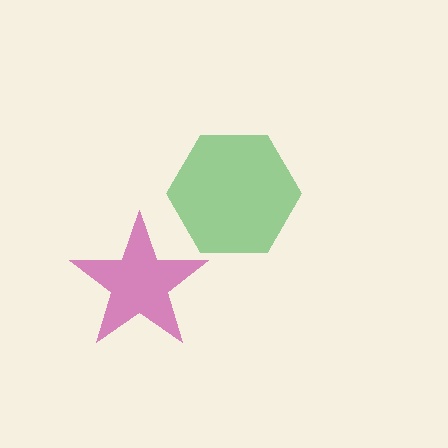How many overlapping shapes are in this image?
There are 2 overlapping shapes in the image.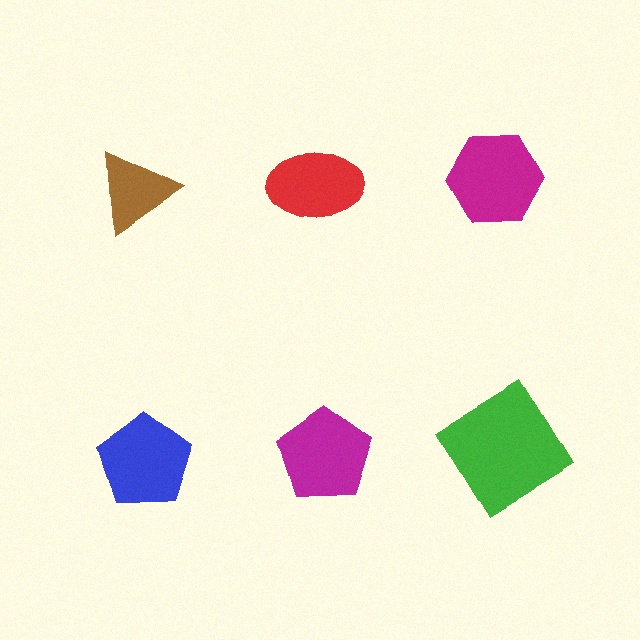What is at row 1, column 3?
A magenta hexagon.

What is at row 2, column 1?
A blue pentagon.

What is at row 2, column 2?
A magenta pentagon.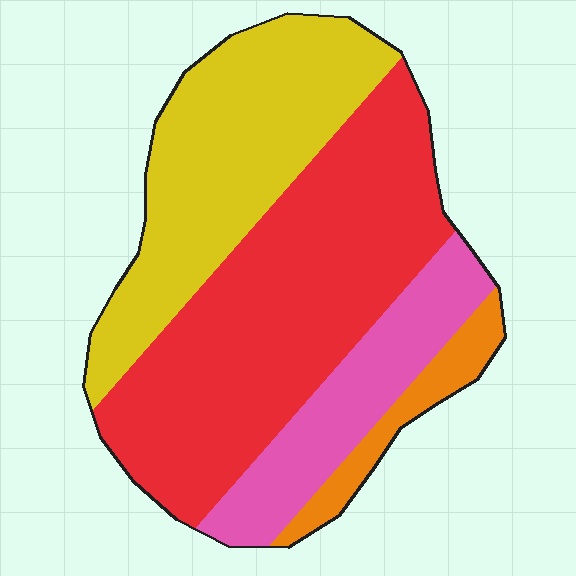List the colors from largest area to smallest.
From largest to smallest: red, yellow, pink, orange.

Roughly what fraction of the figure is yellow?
Yellow covers around 30% of the figure.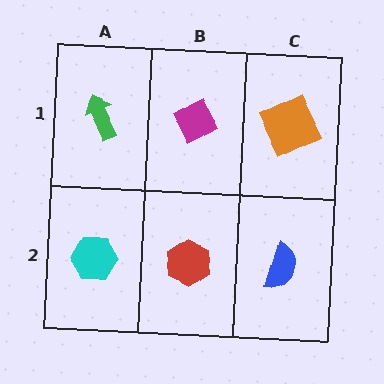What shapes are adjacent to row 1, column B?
A red hexagon (row 2, column B), a green arrow (row 1, column A), an orange square (row 1, column C).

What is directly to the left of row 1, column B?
A green arrow.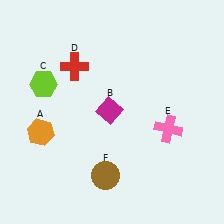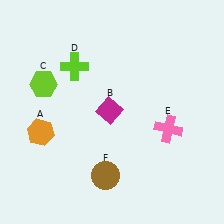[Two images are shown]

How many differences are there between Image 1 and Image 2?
There is 1 difference between the two images.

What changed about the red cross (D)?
In Image 1, D is red. In Image 2, it changed to lime.